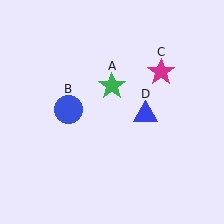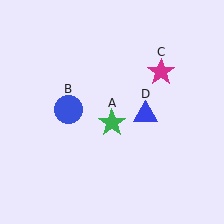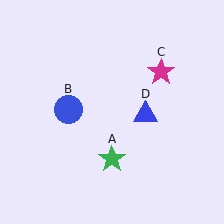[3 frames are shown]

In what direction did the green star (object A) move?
The green star (object A) moved down.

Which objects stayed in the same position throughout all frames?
Blue circle (object B) and magenta star (object C) and blue triangle (object D) remained stationary.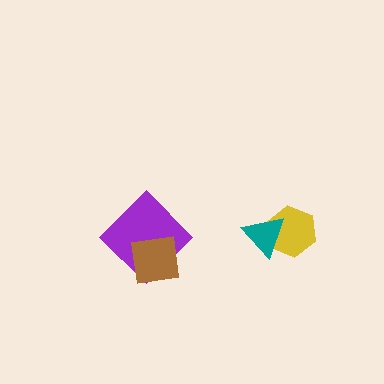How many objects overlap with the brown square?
1 object overlaps with the brown square.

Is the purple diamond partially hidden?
Yes, it is partially covered by another shape.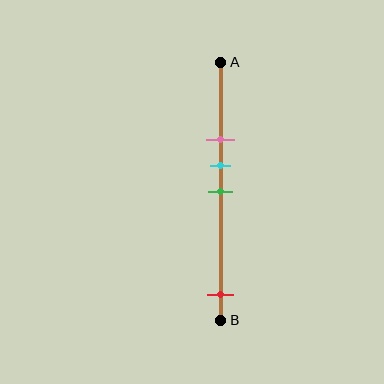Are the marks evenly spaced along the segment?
No, the marks are not evenly spaced.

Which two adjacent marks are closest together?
The cyan and green marks are the closest adjacent pair.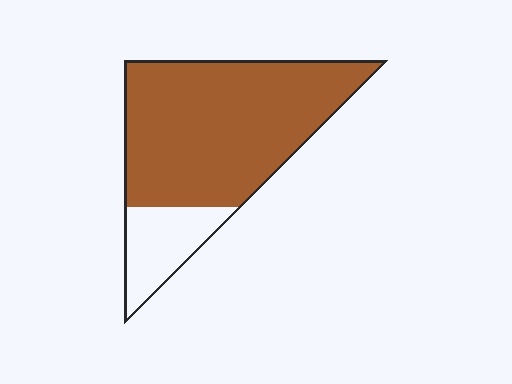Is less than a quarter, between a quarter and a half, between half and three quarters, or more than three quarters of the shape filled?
More than three quarters.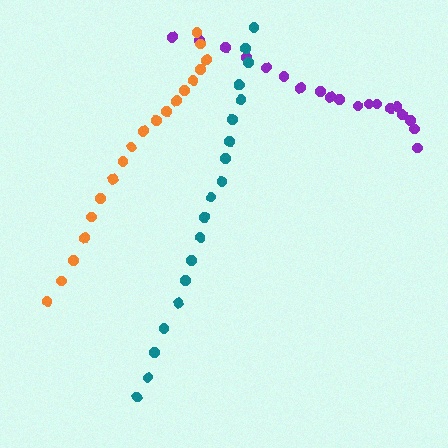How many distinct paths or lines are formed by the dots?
There are 3 distinct paths.